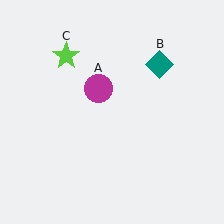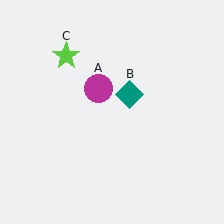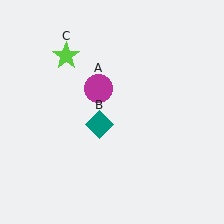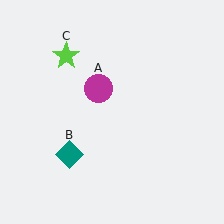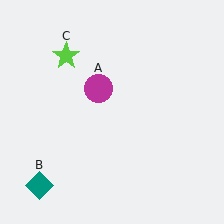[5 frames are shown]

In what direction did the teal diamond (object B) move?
The teal diamond (object B) moved down and to the left.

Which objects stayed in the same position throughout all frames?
Magenta circle (object A) and lime star (object C) remained stationary.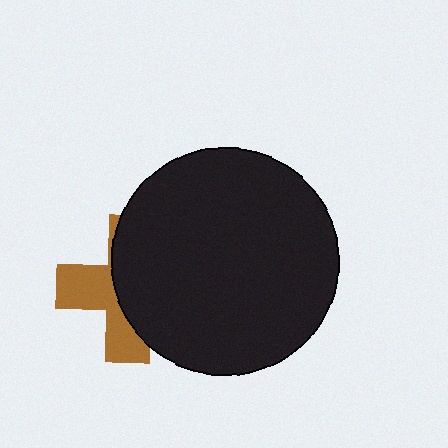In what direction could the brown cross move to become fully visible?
The brown cross could move left. That would shift it out from behind the black circle entirely.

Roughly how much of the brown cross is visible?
A small part of it is visible (roughly 41%).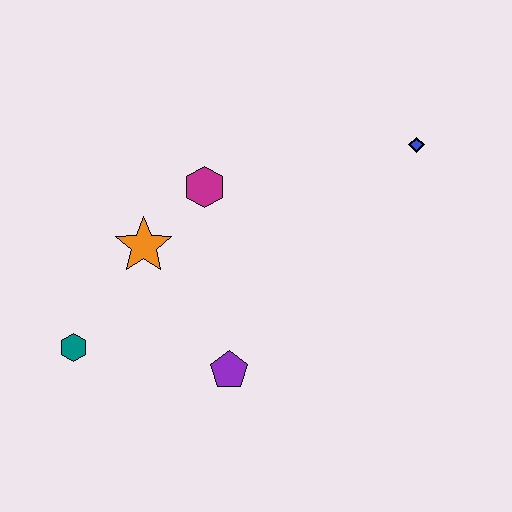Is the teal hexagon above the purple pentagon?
Yes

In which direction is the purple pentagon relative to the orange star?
The purple pentagon is below the orange star.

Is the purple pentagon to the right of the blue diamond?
No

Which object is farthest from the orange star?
The blue diamond is farthest from the orange star.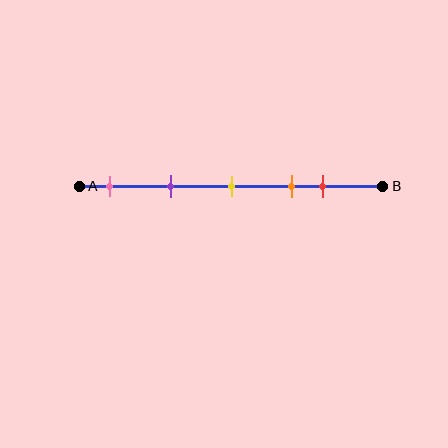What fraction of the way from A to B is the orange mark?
The orange mark is approximately 70% (0.7) of the way from A to B.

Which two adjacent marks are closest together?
The orange and red marks are the closest adjacent pair.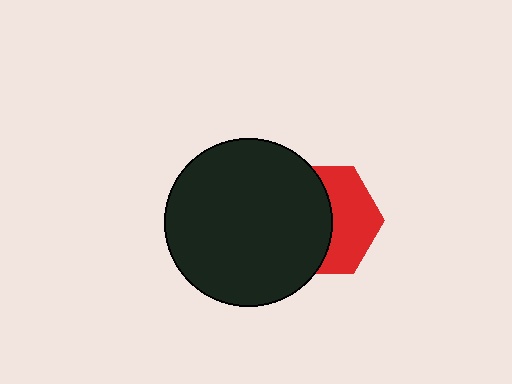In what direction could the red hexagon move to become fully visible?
The red hexagon could move right. That would shift it out from behind the black circle entirely.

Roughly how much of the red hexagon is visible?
About half of it is visible (roughly 45%).